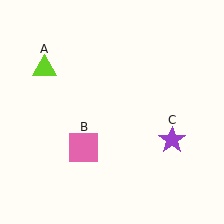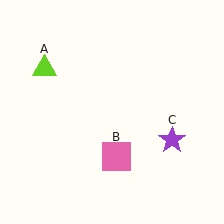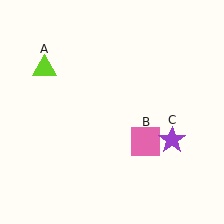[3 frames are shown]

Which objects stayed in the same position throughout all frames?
Lime triangle (object A) and purple star (object C) remained stationary.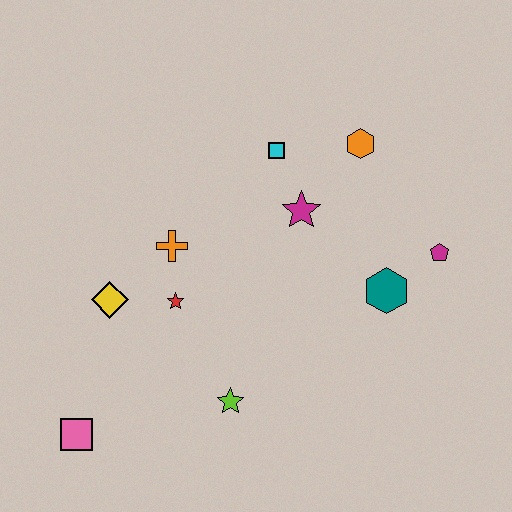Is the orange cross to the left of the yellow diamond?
No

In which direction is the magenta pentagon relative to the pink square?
The magenta pentagon is to the right of the pink square.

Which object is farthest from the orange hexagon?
The pink square is farthest from the orange hexagon.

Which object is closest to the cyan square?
The magenta star is closest to the cyan square.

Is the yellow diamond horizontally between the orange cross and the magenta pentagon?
No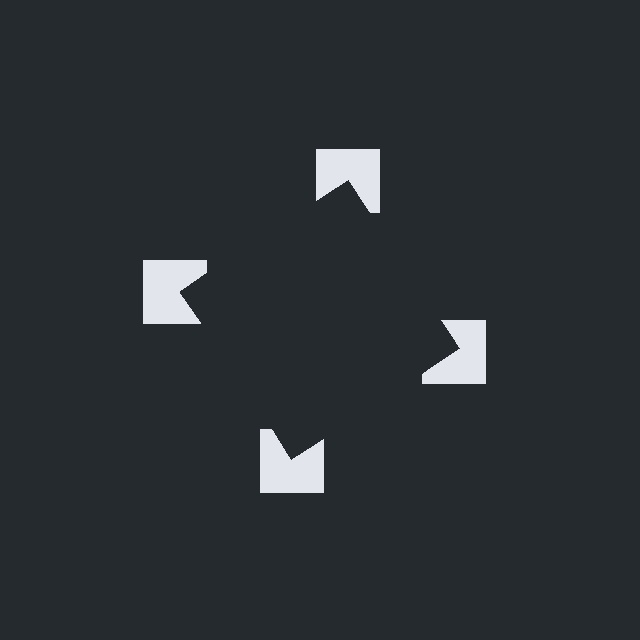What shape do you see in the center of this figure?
An illusory square — its edges are inferred from the aligned wedge cuts in the notched squares, not physically drawn.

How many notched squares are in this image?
There are 4 — one at each vertex of the illusory square.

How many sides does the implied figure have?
4 sides.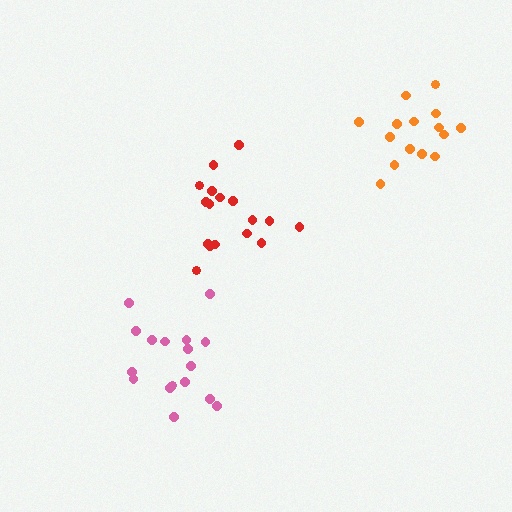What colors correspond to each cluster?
The clusters are colored: pink, orange, red.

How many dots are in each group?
Group 1: 17 dots, Group 2: 15 dots, Group 3: 17 dots (49 total).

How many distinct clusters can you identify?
There are 3 distinct clusters.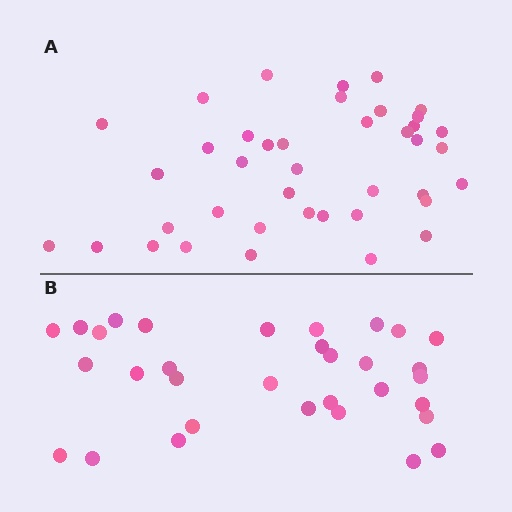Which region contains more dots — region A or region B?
Region A (the top region) has more dots.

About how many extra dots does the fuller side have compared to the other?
Region A has roughly 8 or so more dots than region B.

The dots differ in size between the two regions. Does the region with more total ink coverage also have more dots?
No. Region B has more total ink coverage because its dots are larger, but region A actually contains more individual dots. Total area can be misleading — the number of items is what matters here.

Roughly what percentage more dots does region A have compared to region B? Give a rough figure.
About 25% more.